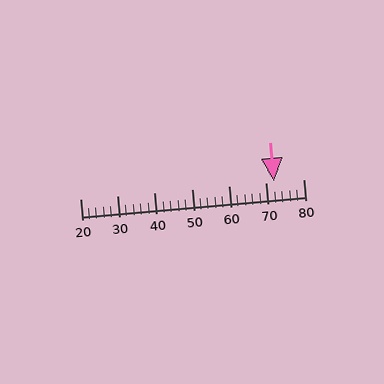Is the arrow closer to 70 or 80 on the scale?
The arrow is closer to 70.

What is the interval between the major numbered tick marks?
The major tick marks are spaced 10 units apart.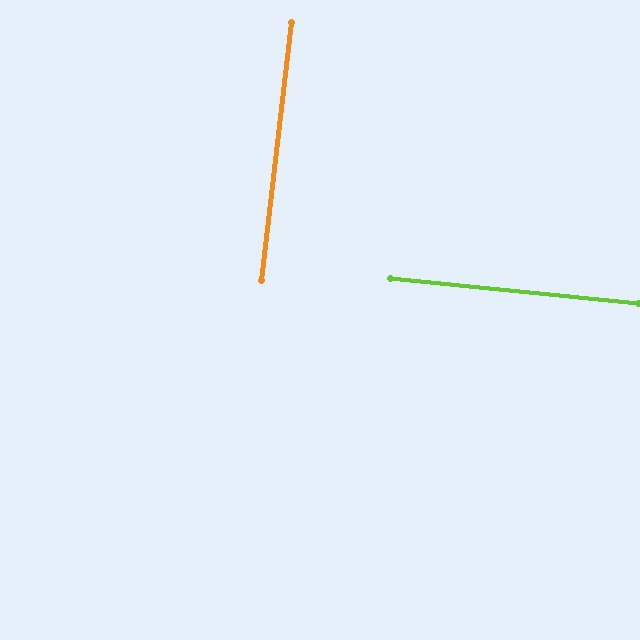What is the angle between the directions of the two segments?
Approximately 89 degrees.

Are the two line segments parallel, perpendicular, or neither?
Perpendicular — they meet at approximately 89°.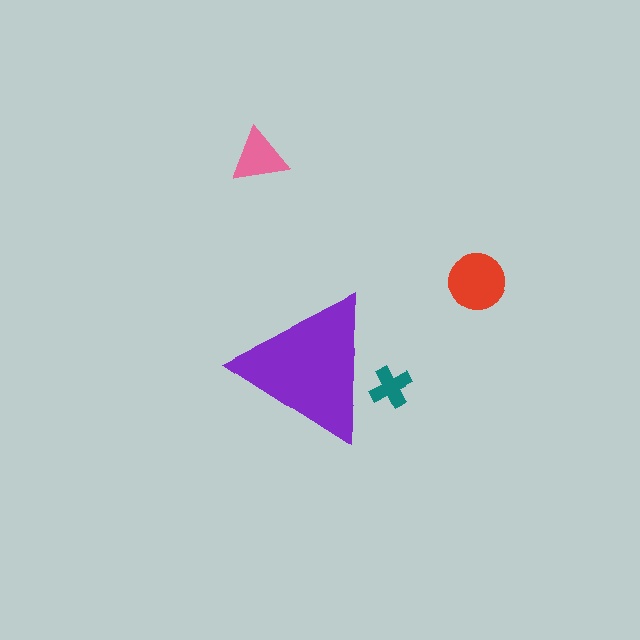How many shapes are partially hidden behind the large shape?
1 shape is partially hidden.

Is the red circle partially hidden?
No, the red circle is fully visible.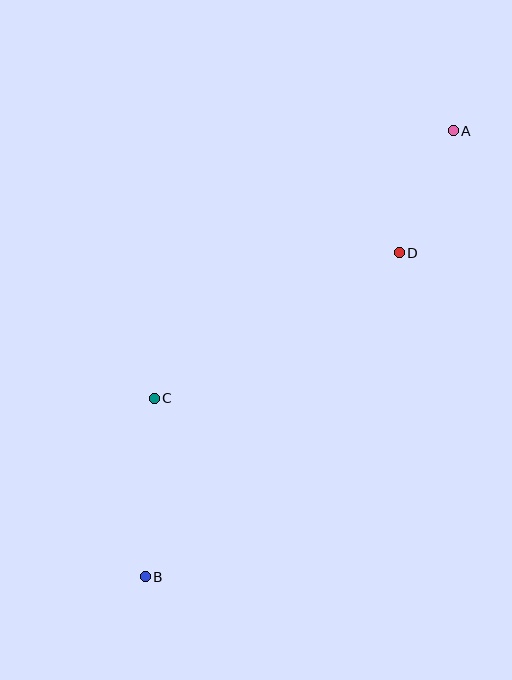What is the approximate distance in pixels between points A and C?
The distance between A and C is approximately 401 pixels.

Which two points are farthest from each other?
Points A and B are farthest from each other.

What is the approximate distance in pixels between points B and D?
The distance between B and D is approximately 412 pixels.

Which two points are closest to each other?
Points A and D are closest to each other.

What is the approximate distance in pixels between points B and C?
The distance between B and C is approximately 179 pixels.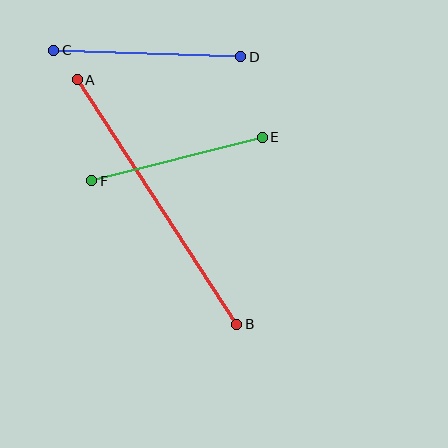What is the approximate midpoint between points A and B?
The midpoint is at approximately (157, 202) pixels.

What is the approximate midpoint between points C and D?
The midpoint is at approximately (147, 54) pixels.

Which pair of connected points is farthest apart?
Points A and B are farthest apart.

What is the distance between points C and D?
The distance is approximately 187 pixels.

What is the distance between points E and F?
The distance is approximately 176 pixels.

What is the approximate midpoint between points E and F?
The midpoint is at approximately (177, 159) pixels.